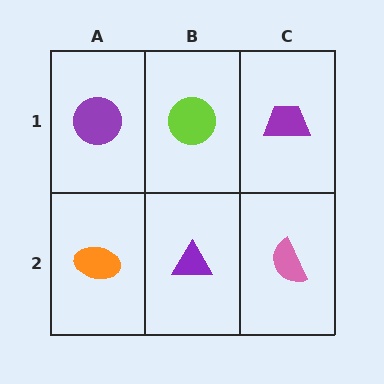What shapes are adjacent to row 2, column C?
A purple trapezoid (row 1, column C), a purple triangle (row 2, column B).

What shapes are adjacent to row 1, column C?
A pink semicircle (row 2, column C), a lime circle (row 1, column B).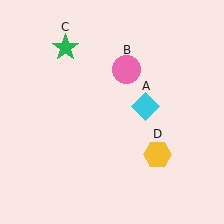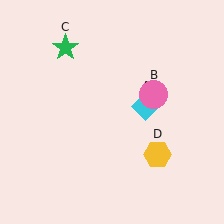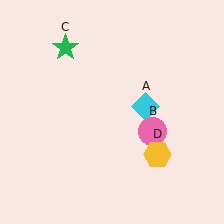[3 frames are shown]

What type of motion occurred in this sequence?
The pink circle (object B) rotated clockwise around the center of the scene.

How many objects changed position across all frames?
1 object changed position: pink circle (object B).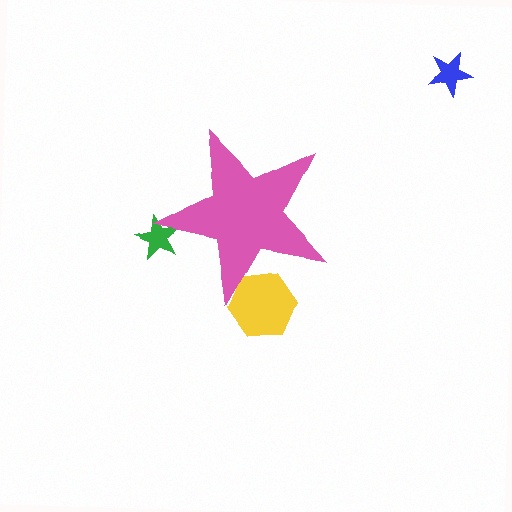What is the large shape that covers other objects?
A pink star.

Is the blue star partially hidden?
No, the blue star is fully visible.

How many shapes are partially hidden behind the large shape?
2 shapes are partially hidden.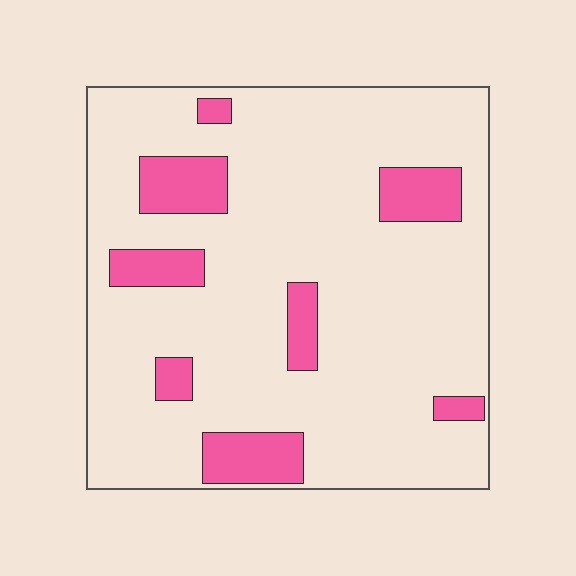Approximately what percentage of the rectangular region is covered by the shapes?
Approximately 15%.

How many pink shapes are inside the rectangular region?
8.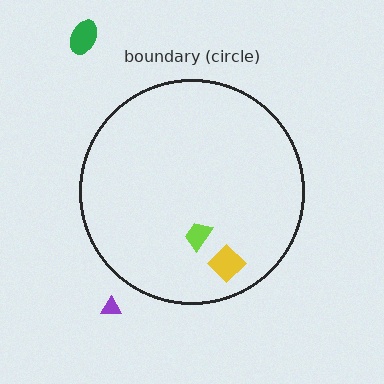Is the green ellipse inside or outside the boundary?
Outside.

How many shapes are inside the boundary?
2 inside, 2 outside.